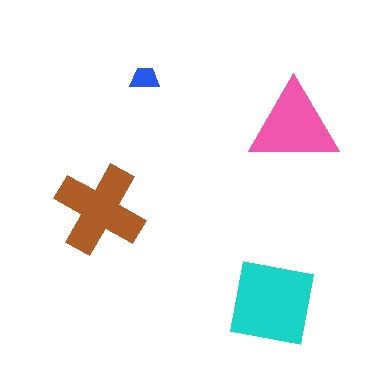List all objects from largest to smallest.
The cyan square, the brown cross, the pink triangle, the blue trapezoid.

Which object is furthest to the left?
The brown cross is leftmost.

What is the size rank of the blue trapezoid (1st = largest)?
4th.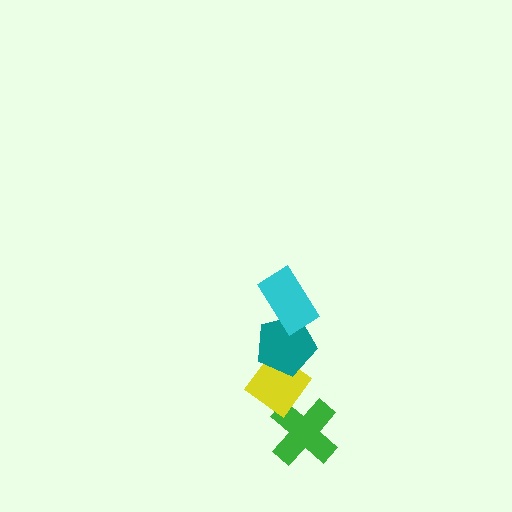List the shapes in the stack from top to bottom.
From top to bottom: the cyan rectangle, the teal pentagon, the yellow diamond, the green cross.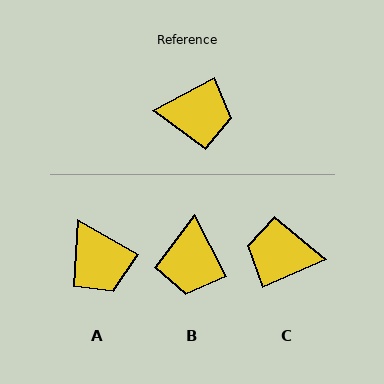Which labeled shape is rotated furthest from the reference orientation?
C, about 177 degrees away.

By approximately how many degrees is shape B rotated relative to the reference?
Approximately 91 degrees clockwise.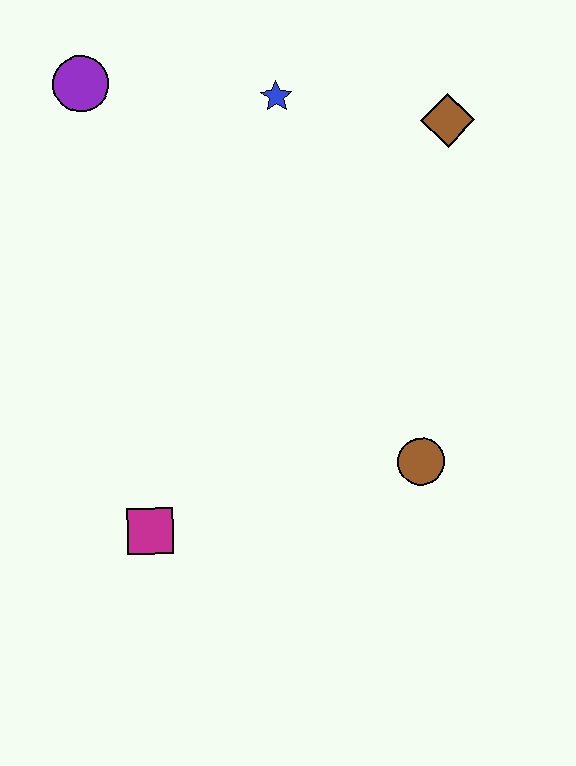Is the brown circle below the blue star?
Yes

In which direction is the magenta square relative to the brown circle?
The magenta square is to the left of the brown circle.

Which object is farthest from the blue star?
The magenta square is farthest from the blue star.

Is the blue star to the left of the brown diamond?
Yes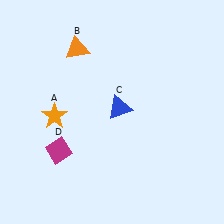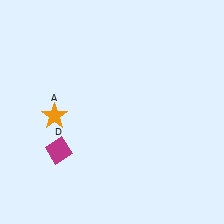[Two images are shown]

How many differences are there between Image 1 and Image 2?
There are 2 differences between the two images.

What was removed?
The orange triangle (B), the blue triangle (C) were removed in Image 2.